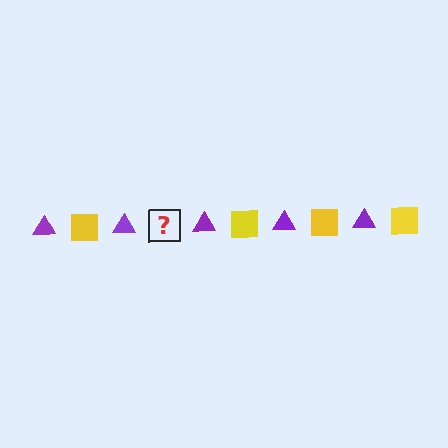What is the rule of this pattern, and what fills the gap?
The rule is that the pattern alternates between purple triangle and yellow square. The gap should be filled with a yellow square.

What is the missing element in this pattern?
The missing element is a yellow square.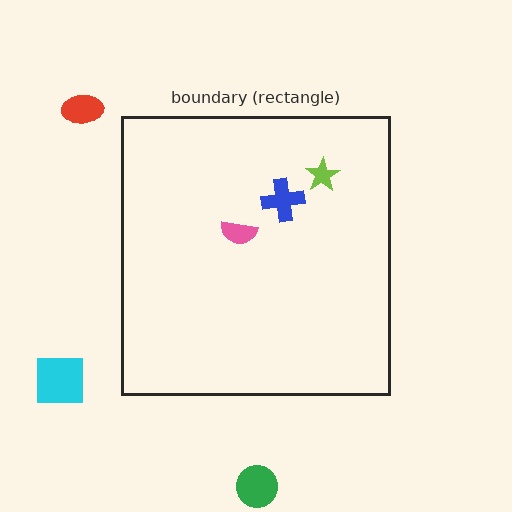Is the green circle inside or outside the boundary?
Outside.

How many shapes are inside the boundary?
3 inside, 3 outside.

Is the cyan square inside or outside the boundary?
Outside.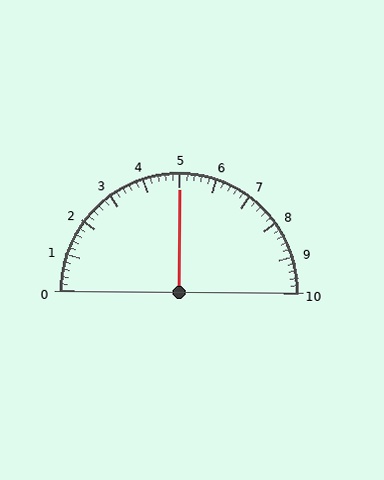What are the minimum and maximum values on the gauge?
The gauge ranges from 0 to 10.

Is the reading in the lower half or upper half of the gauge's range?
The reading is in the upper half of the range (0 to 10).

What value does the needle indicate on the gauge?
The needle indicates approximately 5.0.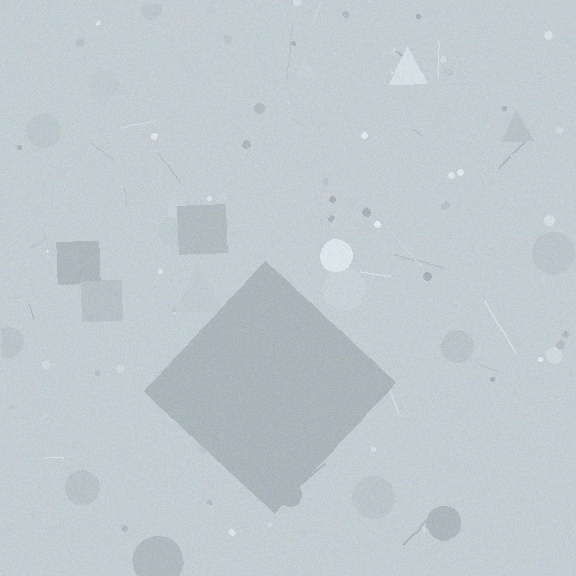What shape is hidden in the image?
A diamond is hidden in the image.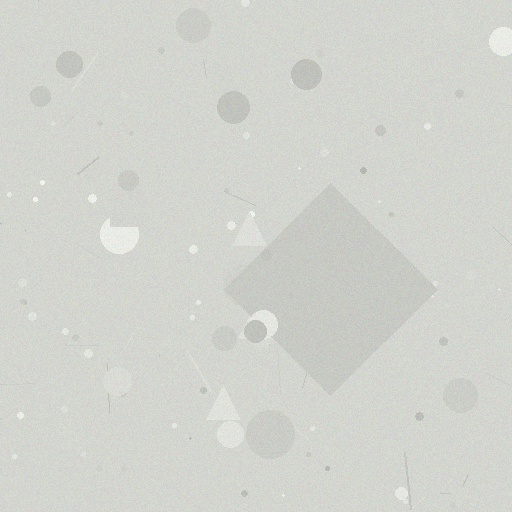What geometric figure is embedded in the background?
A diamond is embedded in the background.